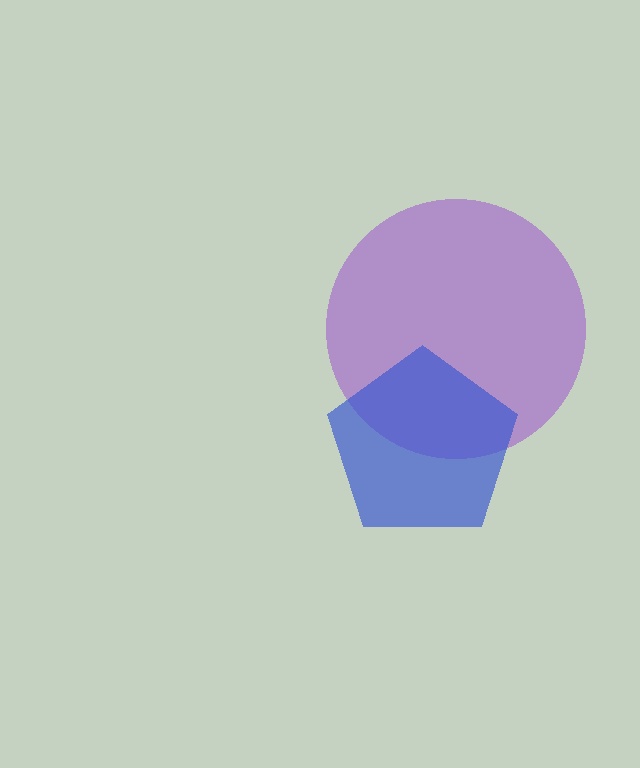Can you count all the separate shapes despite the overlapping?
Yes, there are 2 separate shapes.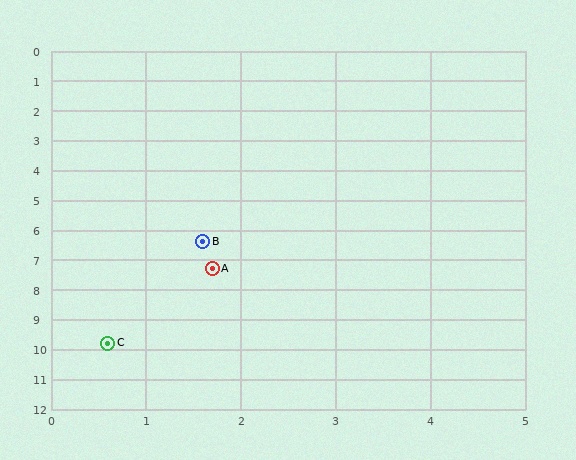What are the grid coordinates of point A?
Point A is at approximately (1.7, 7.3).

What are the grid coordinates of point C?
Point C is at approximately (0.6, 9.8).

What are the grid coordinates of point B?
Point B is at approximately (1.6, 6.4).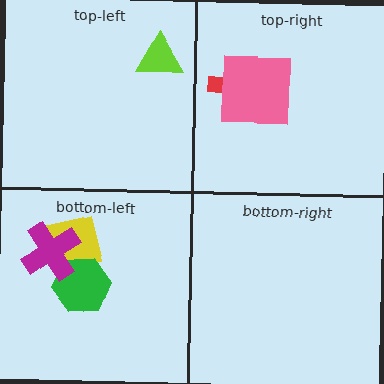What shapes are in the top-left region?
The lime triangle.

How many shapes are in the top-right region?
2.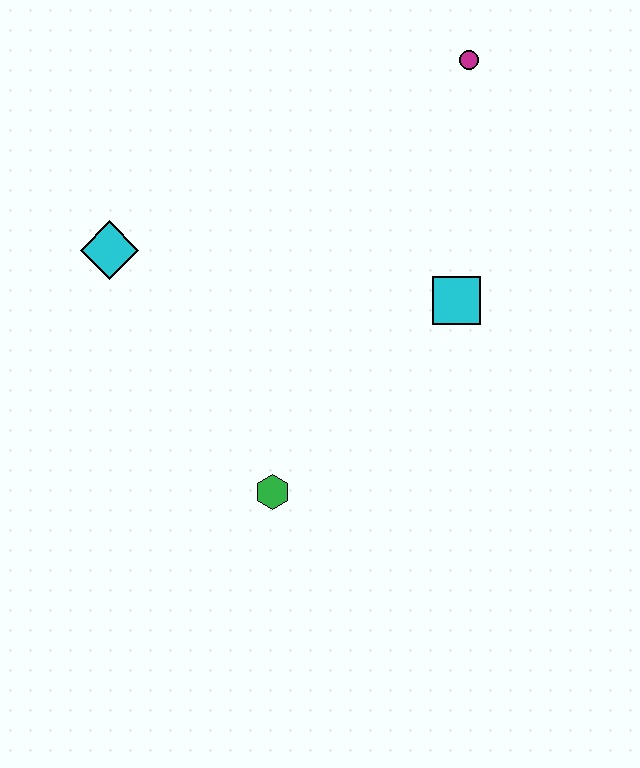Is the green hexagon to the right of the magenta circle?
No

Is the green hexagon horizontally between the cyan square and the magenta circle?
No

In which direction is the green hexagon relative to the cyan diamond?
The green hexagon is below the cyan diamond.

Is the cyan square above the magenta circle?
No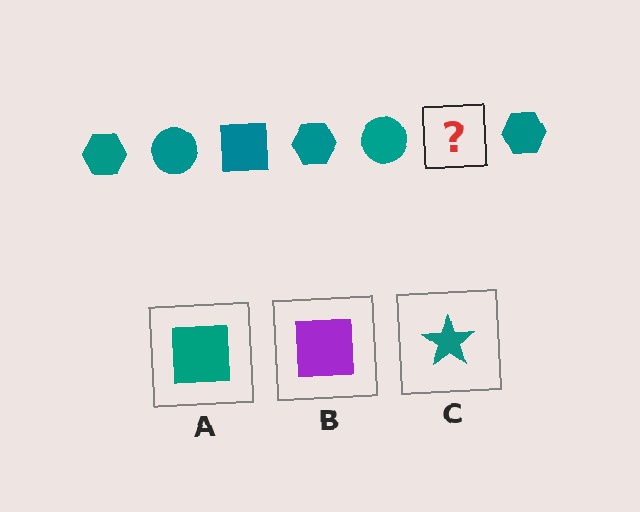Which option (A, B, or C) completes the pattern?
A.